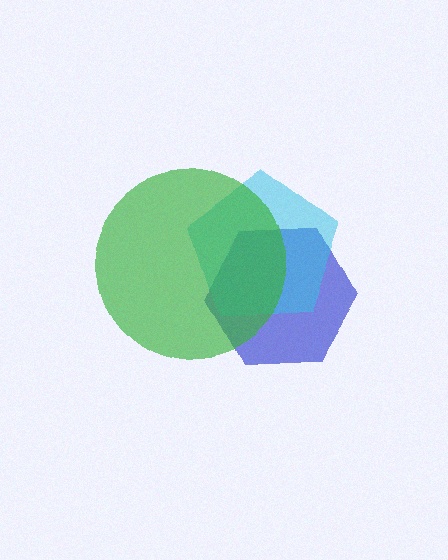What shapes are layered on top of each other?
The layered shapes are: a blue hexagon, a cyan pentagon, a green circle.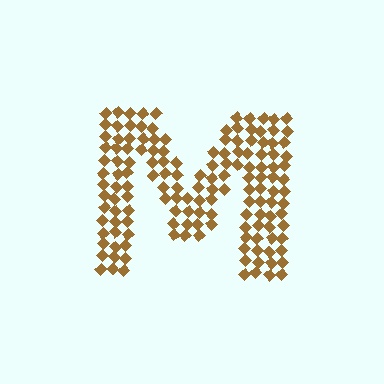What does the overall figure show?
The overall figure shows the letter M.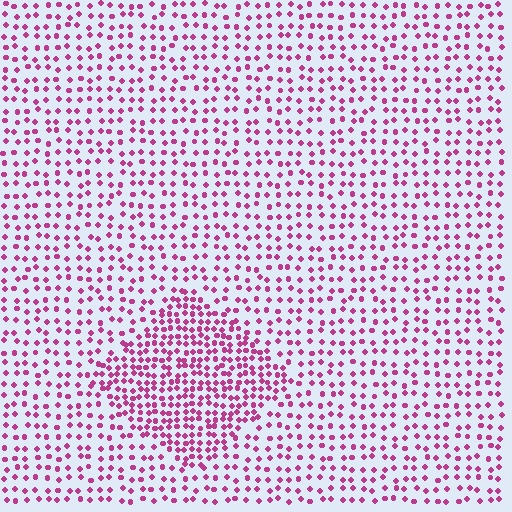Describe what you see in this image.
The image contains small magenta elements arranged at two different densities. A diamond-shaped region is visible where the elements are more densely packed than the surrounding area.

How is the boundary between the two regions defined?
The boundary is defined by a change in element density (approximately 1.9x ratio). All elements are the same color, size, and shape.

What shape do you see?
I see a diamond.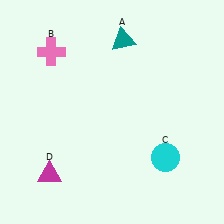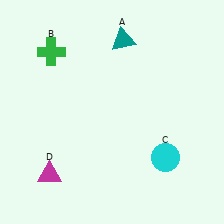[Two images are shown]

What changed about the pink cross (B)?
In Image 1, B is pink. In Image 2, it changed to green.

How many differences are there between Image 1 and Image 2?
There is 1 difference between the two images.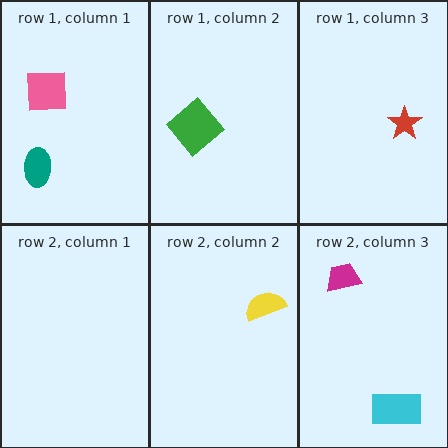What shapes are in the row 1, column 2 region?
The green diamond.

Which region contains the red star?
The row 1, column 3 region.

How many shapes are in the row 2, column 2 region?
1.